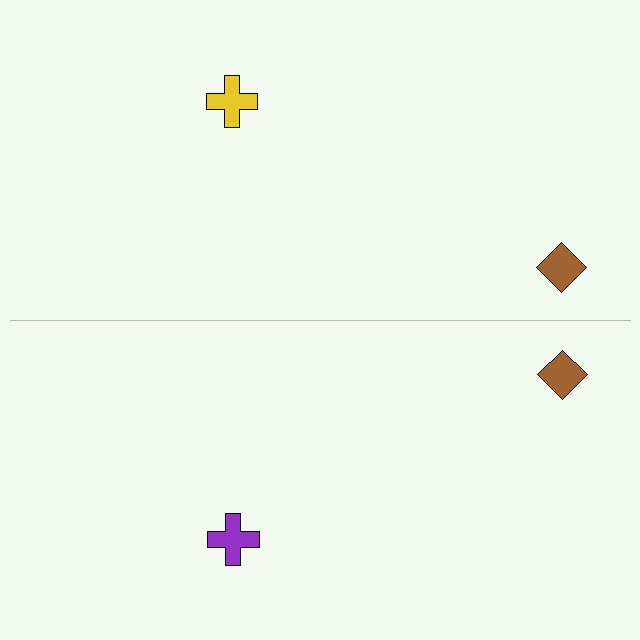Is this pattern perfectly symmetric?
No, the pattern is not perfectly symmetric. The purple cross on the bottom side breaks the symmetry — its mirror counterpart is yellow.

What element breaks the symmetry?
The purple cross on the bottom side breaks the symmetry — its mirror counterpart is yellow.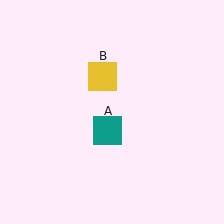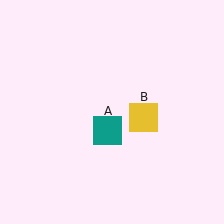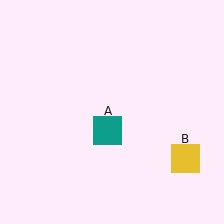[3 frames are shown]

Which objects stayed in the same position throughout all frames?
Teal square (object A) remained stationary.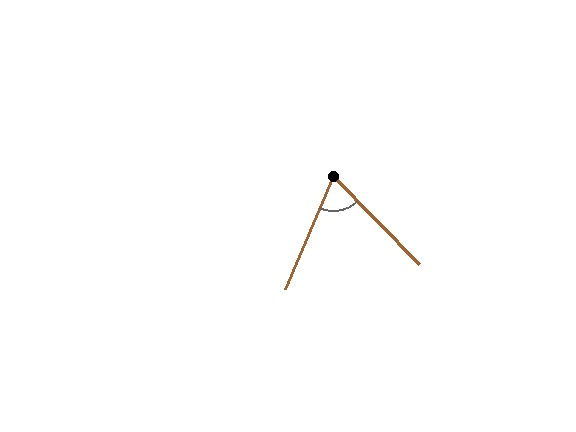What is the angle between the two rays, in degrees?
Approximately 68 degrees.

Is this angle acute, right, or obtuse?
It is acute.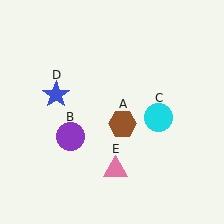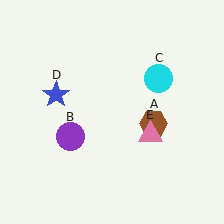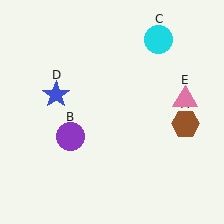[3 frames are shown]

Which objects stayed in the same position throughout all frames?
Purple circle (object B) and blue star (object D) remained stationary.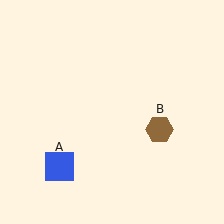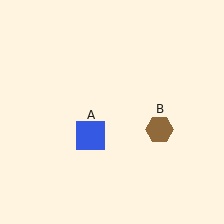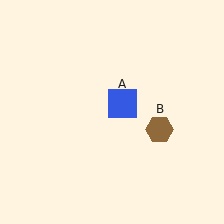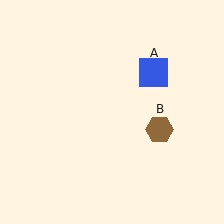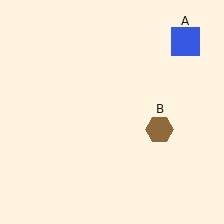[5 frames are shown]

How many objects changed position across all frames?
1 object changed position: blue square (object A).